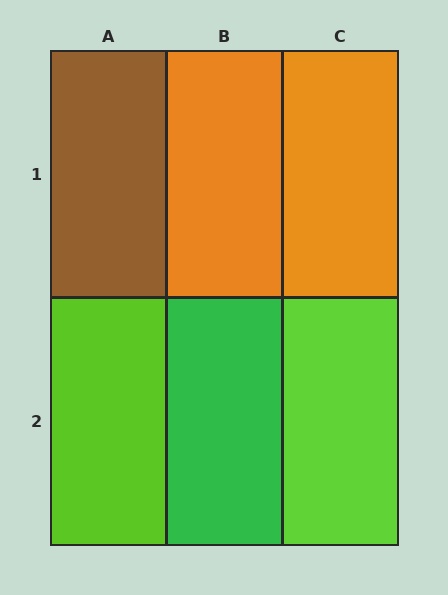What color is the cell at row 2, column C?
Lime.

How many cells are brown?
1 cell is brown.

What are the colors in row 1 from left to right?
Brown, orange, orange.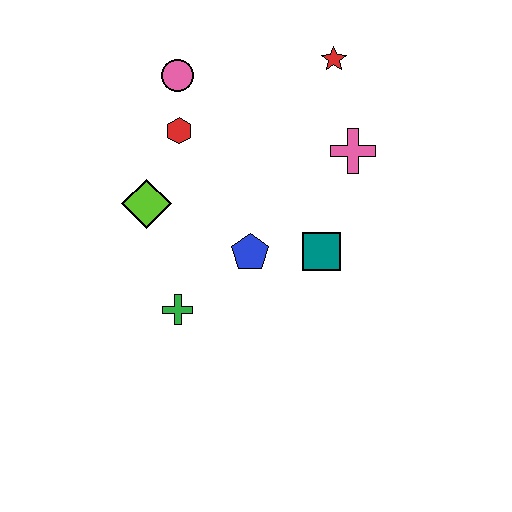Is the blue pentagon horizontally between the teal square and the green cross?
Yes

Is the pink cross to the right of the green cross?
Yes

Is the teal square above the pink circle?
No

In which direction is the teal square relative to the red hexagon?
The teal square is to the right of the red hexagon.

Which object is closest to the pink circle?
The red hexagon is closest to the pink circle.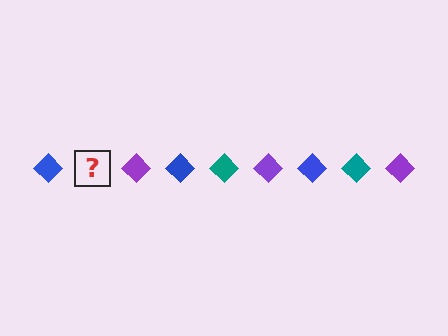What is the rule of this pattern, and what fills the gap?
The rule is that the pattern cycles through blue, teal, purple diamonds. The gap should be filled with a teal diamond.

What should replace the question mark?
The question mark should be replaced with a teal diamond.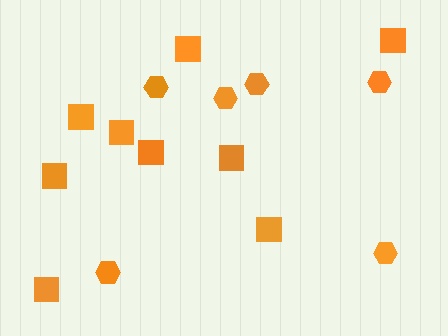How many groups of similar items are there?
There are 2 groups: one group of hexagons (6) and one group of squares (9).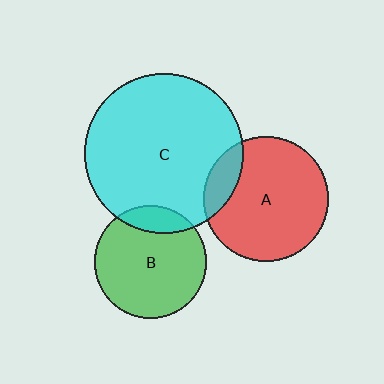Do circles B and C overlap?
Yes.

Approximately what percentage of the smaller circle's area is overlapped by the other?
Approximately 15%.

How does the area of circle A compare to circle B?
Approximately 1.2 times.